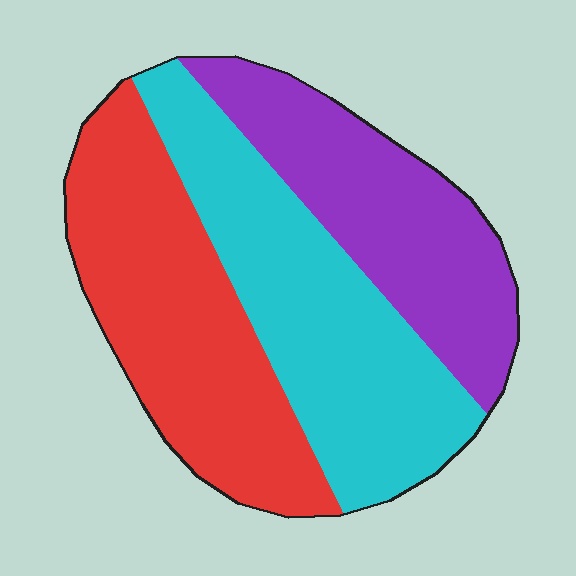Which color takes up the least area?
Purple, at roughly 30%.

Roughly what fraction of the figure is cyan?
Cyan takes up about three eighths (3/8) of the figure.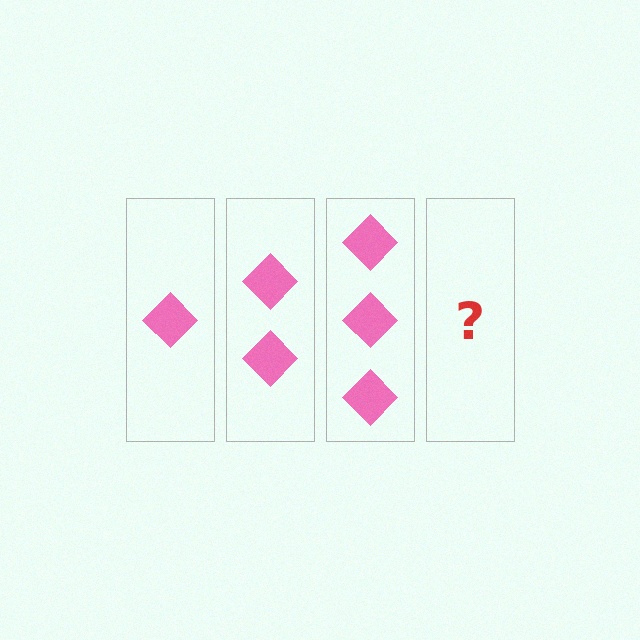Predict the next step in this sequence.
The next step is 4 diamonds.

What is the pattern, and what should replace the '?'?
The pattern is that each step adds one more diamond. The '?' should be 4 diamonds.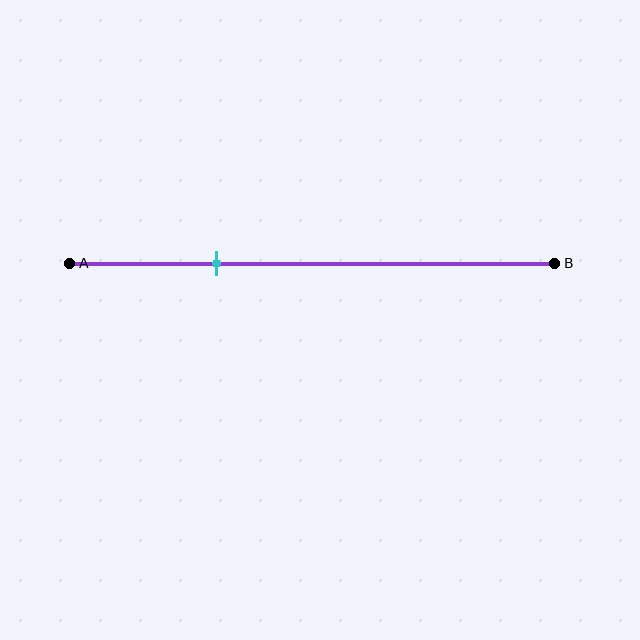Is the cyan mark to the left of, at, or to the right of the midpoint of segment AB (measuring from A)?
The cyan mark is to the left of the midpoint of segment AB.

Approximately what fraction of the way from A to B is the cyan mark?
The cyan mark is approximately 30% of the way from A to B.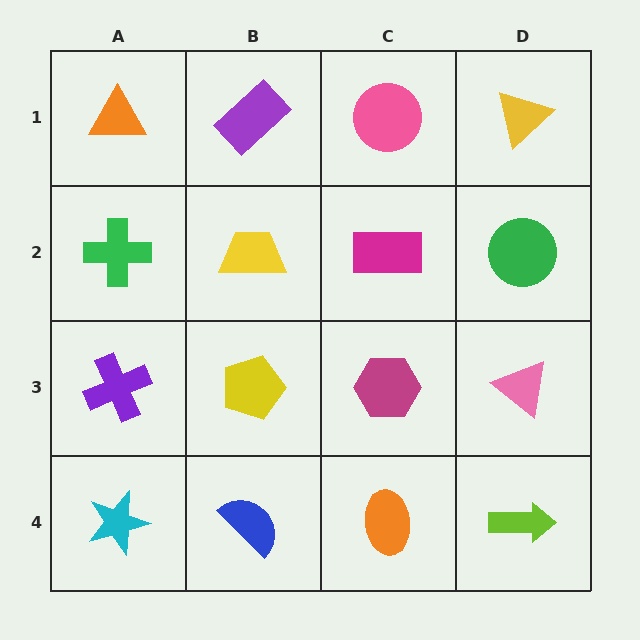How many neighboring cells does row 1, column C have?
3.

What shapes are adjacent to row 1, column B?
A yellow trapezoid (row 2, column B), an orange triangle (row 1, column A), a pink circle (row 1, column C).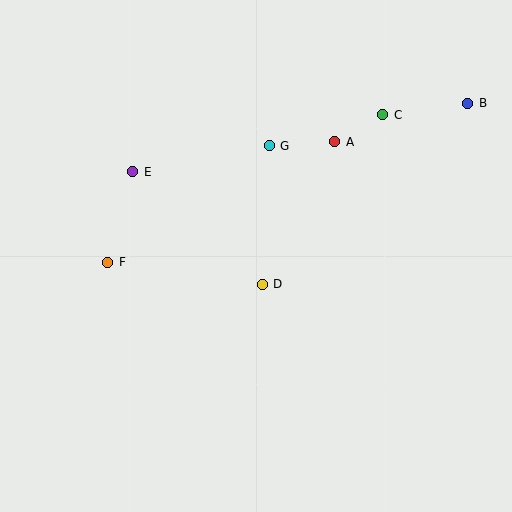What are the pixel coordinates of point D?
Point D is at (262, 284).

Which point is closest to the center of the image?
Point D at (262, 284) is closest to the center.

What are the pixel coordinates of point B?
Point B is at (468, 103).